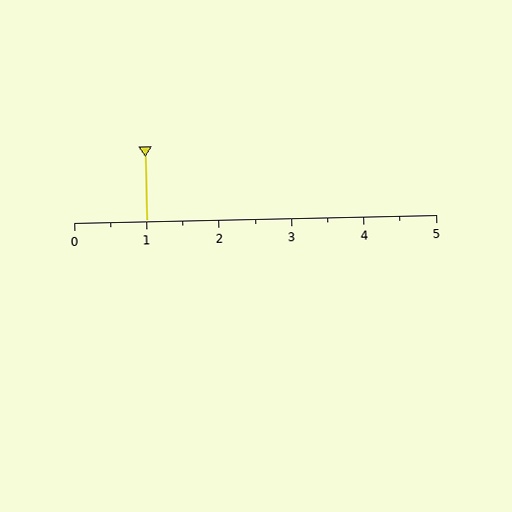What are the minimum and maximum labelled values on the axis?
The axis runs from 0 to 5.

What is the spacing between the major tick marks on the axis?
The major ticks are spaced 1 apart.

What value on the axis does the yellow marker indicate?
The marker indicates approximately 1.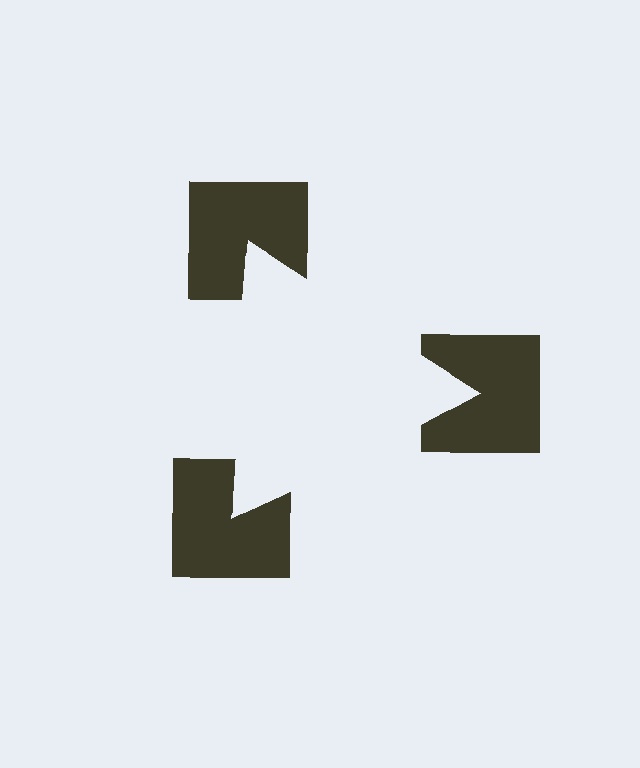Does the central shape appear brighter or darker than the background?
It typically appears slightly brighter than the background, even though no actual brightness change is drawn.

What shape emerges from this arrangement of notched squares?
An illusory triangle — its edges are inferred from the aligned wedge cuts in the notched squares, not physically drawn.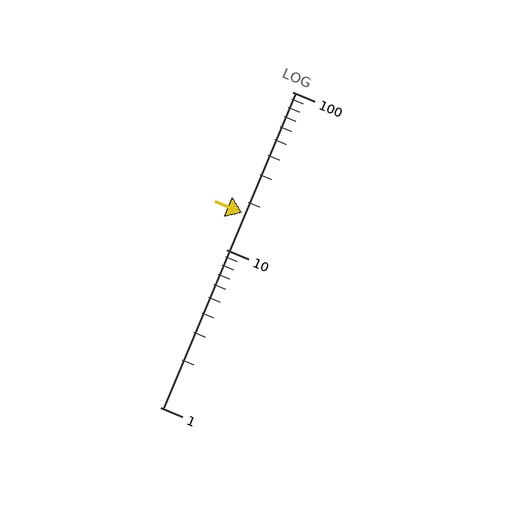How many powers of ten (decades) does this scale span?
The scale spans 2 decades, from 1 to 100.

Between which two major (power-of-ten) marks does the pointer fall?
The pointer is between 10 and 100.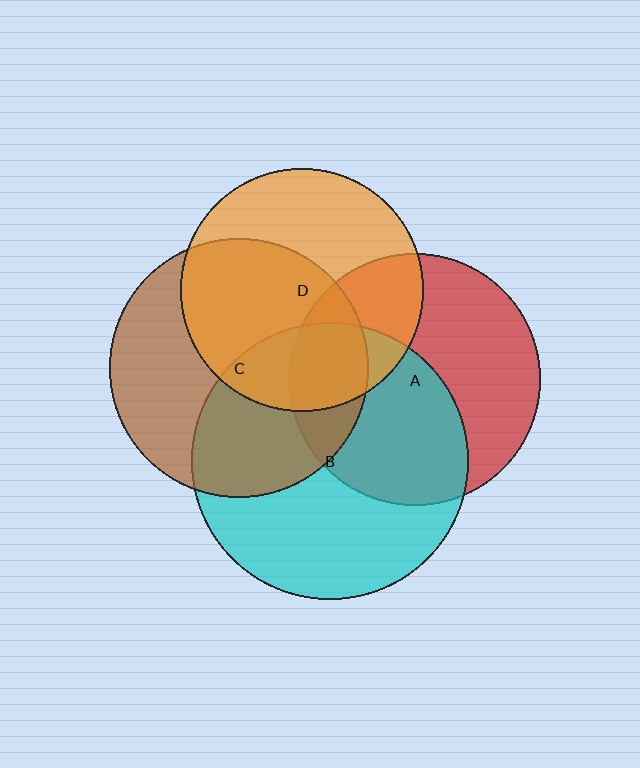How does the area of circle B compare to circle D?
Approximately 1.3 times.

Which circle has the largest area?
Circle B (cyan).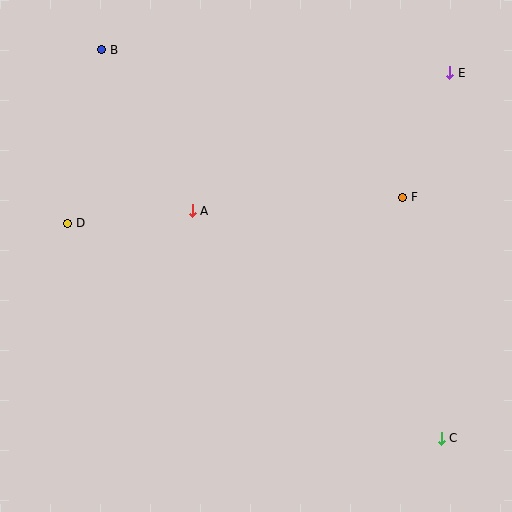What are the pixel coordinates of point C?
Point C is at (441, 438).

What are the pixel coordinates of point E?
Point E is at (450, 73).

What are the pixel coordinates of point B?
Point B is at (102, 50).